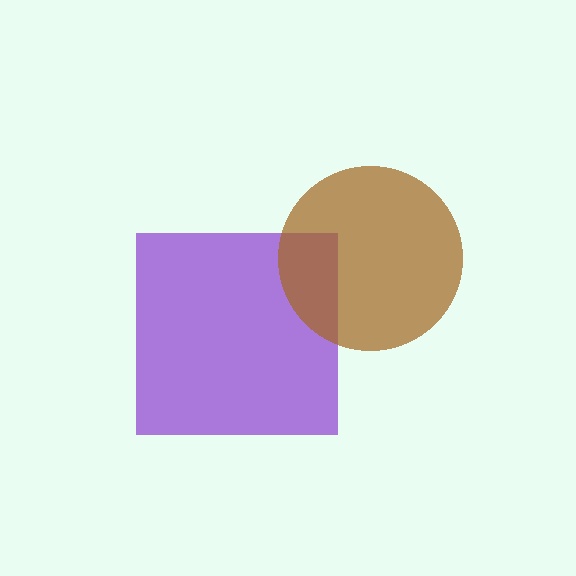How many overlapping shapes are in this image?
There are 2 overlapping shapes in the image.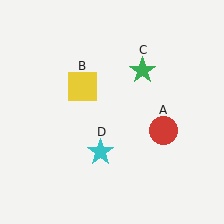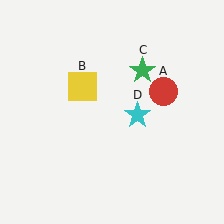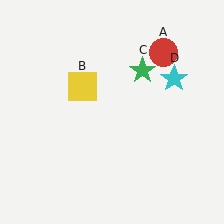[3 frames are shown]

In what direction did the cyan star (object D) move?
The cyan star (object D) moved up and to the right.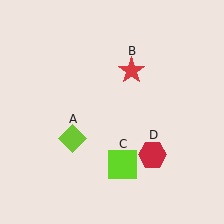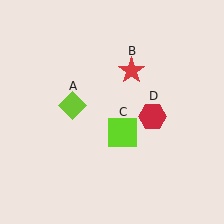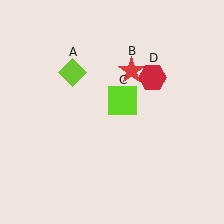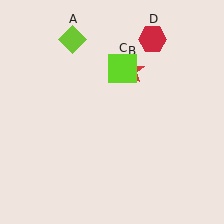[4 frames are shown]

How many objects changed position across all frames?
3 objects changed position: lime diamond (object A), lime square (object C), red hexagon (object D).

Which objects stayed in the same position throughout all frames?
Red star (object B) remained stationary.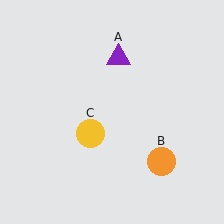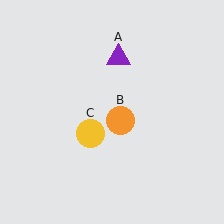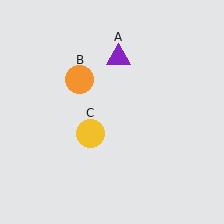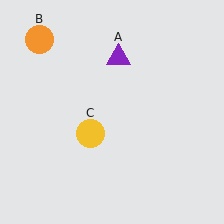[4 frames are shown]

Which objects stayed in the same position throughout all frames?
Purple triangle (object A) and yellow circle (object C) remained stationary.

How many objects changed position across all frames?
1 object changed position: orange circle (object B).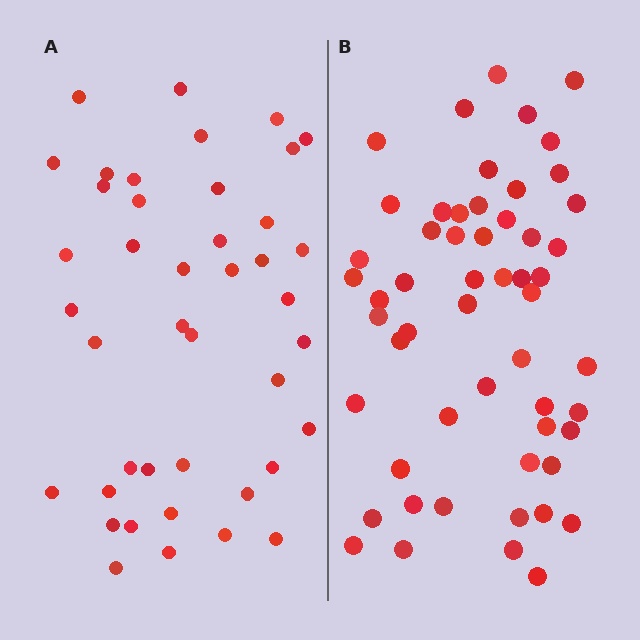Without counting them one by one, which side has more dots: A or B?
Region B (the right region) has more dots.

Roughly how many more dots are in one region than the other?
Region B has approximately 15 more dots than region A.